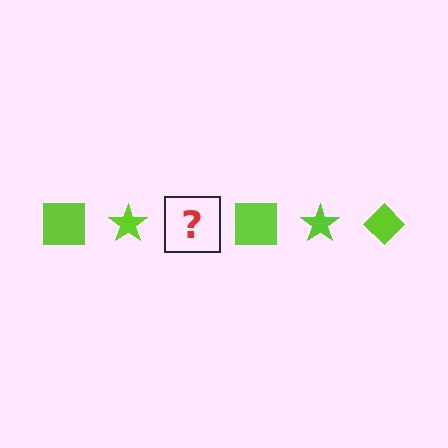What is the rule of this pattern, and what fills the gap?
The rule is that the pattern cycles through square, star, diamond shapes in lime. The gap should be filled with a lime diamond.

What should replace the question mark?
The question mark should be replaced with a lime diamond.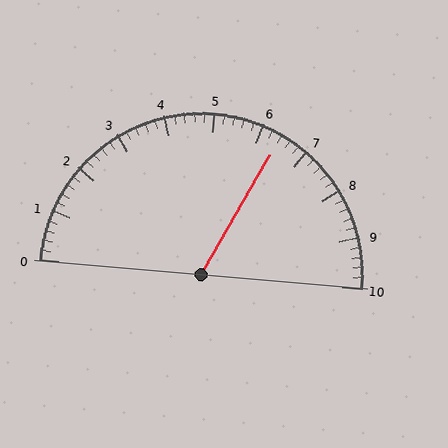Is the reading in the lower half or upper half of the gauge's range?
The reading is in the upper half of the range (0 to 10).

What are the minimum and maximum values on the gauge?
The gauge ranges from 0 to 10.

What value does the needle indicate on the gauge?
The needle indicates approximately 6.4.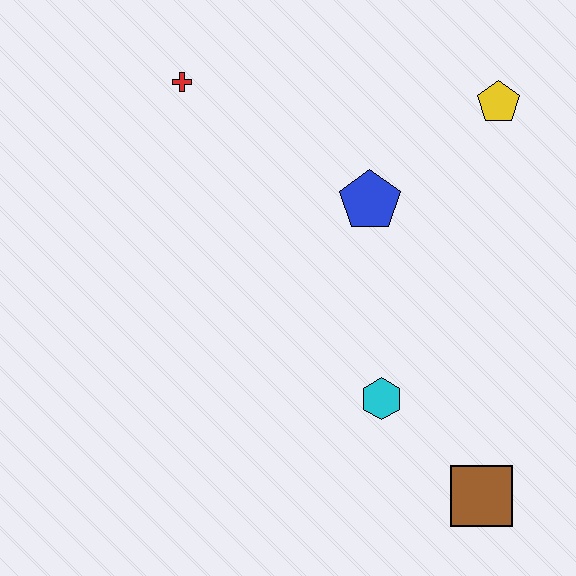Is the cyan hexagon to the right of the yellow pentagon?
No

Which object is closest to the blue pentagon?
The yellow pentagon is closest to the blue pentagon.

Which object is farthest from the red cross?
The brown square is farthest from the red cross.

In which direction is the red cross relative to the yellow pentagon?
The red cross is to the left of the yellow pentagon.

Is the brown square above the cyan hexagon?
No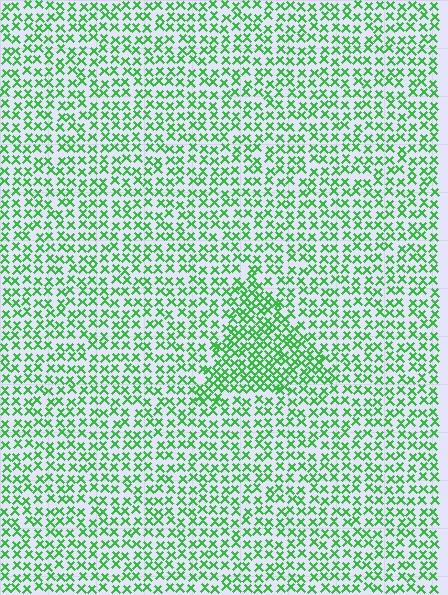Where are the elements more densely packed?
The elements are more densely packed inside the triangle boundary.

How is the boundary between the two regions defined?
The boundary is defined by a change in element density (approximately 1.7x ratio). All elements are the same color, size, and shape.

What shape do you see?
I see a triangle.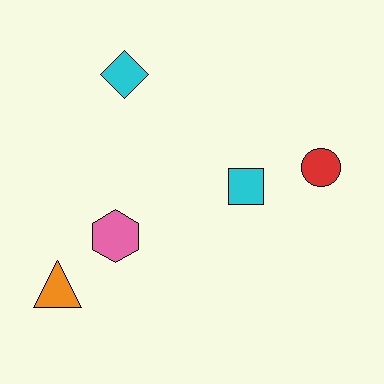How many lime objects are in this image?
There are no lime objects.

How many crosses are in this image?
There are no crosses.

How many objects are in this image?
There are 5 objects.